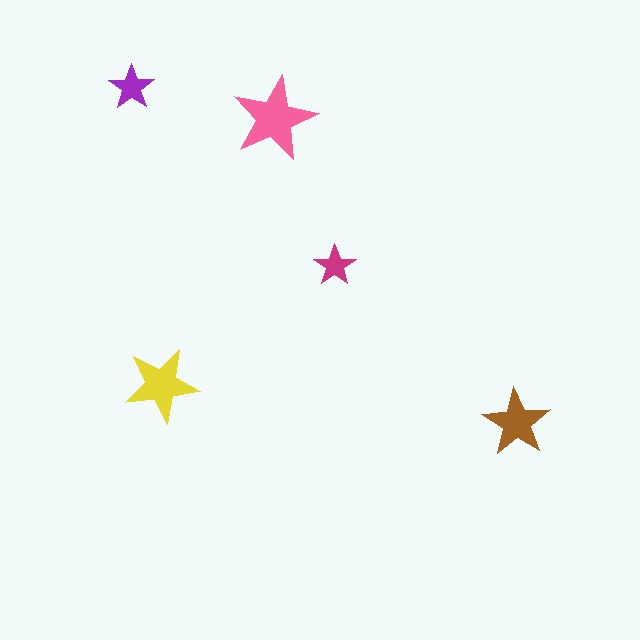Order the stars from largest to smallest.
the pink one, the yellow one, the brown one, the purple one, the magenta one.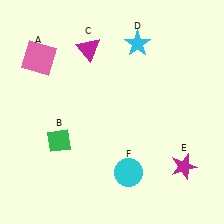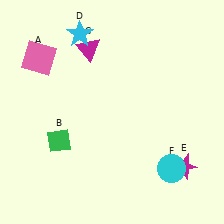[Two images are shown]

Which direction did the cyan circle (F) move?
The cyan circle (F) moved right.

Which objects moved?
The objects that moved are: the cyan star (D), the cyan circle (F).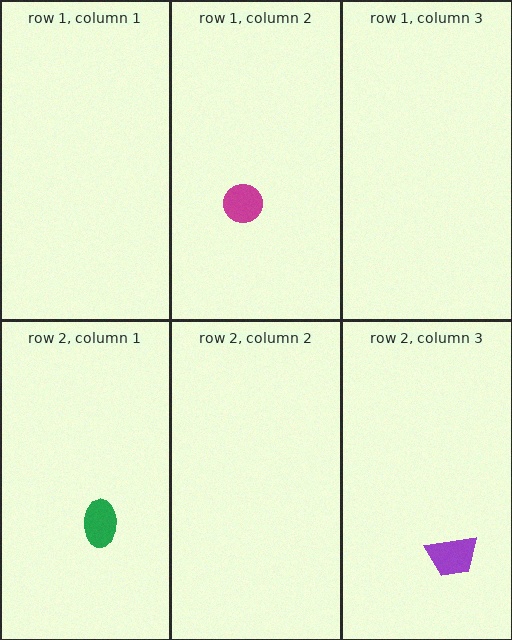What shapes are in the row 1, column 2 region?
The magenta circle.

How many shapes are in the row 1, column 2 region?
1.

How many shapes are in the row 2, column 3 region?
1.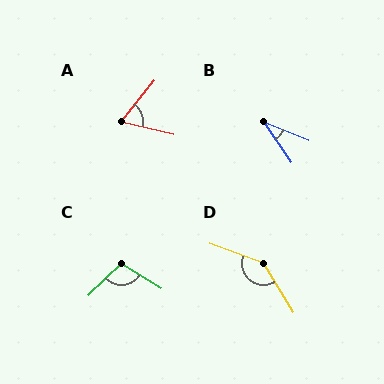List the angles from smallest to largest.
B (35°), A (65°), C (104°), D (141°).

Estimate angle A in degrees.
Approximately 65 degrees.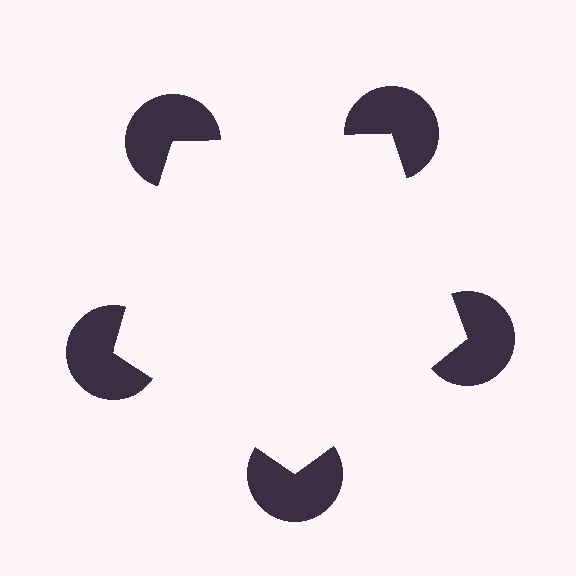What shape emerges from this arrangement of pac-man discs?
An illusory pentagon — its edges are inferred from the aligned wedge cuts in the pac-man discs, not physically drawn.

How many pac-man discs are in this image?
There are 5 — one at each vertex of the illusory pentagon.